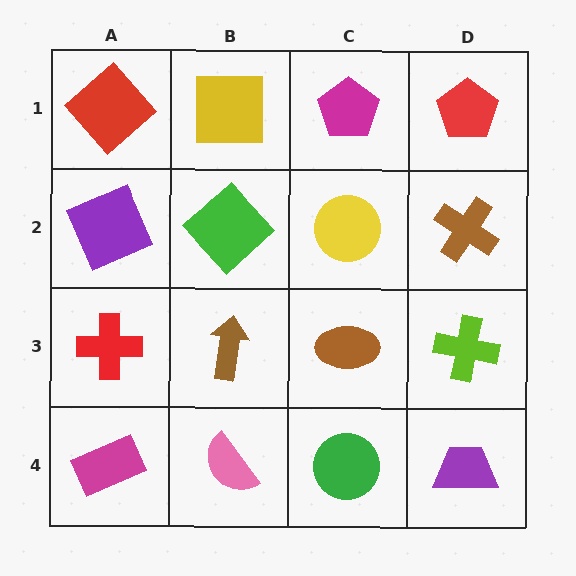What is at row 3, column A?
A red cross.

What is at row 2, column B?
A green diamond.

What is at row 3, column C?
A brown ellipse.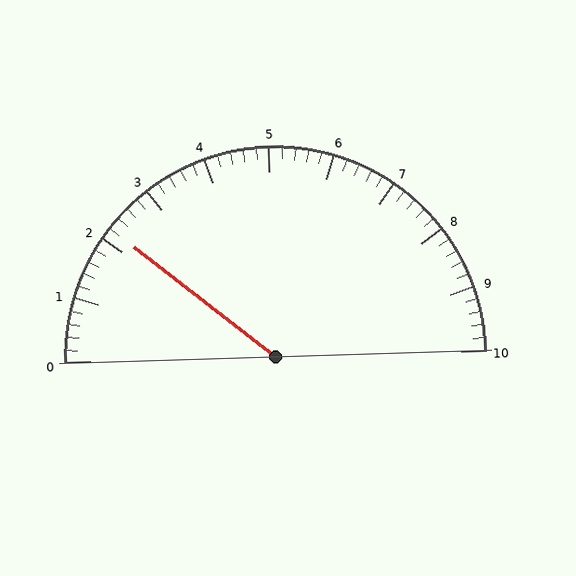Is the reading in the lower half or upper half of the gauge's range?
The reading is in the lower half of the range (0 to 10).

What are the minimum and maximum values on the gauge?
The gauge ranges from 0 to 10.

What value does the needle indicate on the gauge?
The needle indicates approximately 2.2.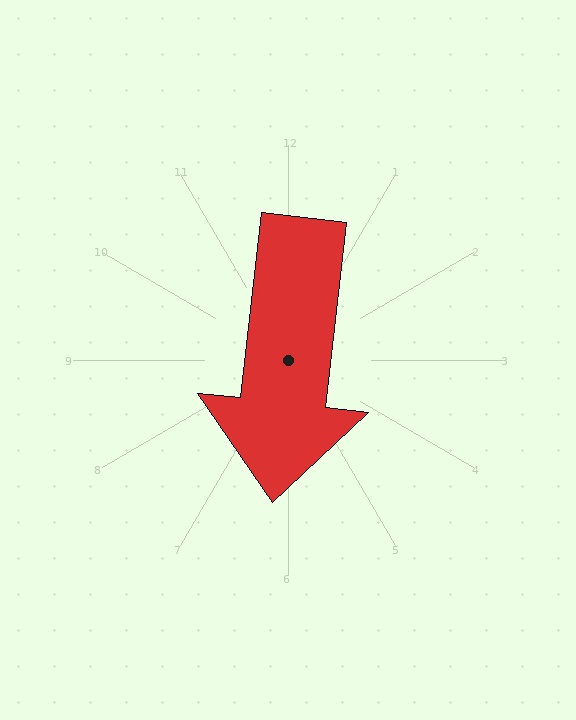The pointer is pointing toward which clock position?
Roughly 6 o'clock.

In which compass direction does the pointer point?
South.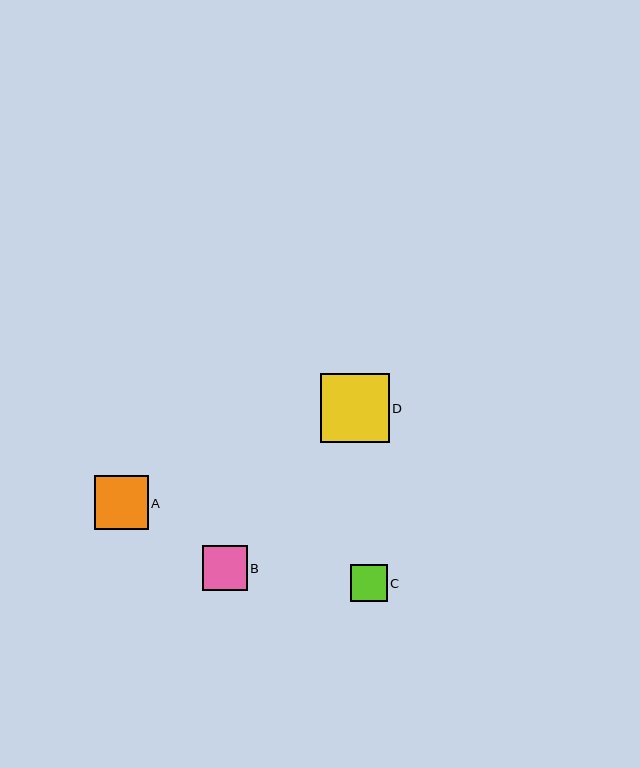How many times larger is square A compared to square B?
Square A is approximately 1.2 times the size of square B.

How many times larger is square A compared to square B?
Square A is approximately 1.2 times the size of square B.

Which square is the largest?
Square D is the largest with a size of approximately 68 pixels.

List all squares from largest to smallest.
From largest to smallest: D, A, B, C.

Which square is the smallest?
Square C is the smallest with a size of approximately 37 pixels.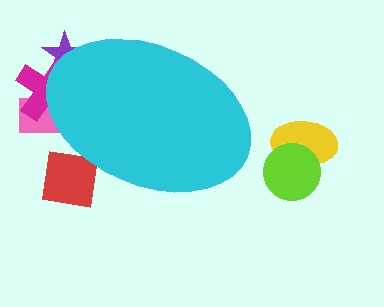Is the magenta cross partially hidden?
Yes, the magenta cross is partially hidden behind the cyan ellipse.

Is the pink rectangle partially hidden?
Yes, the pink rectangle is partially hidden behind the cyan ellipse.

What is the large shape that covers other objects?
A cyan ellipse.